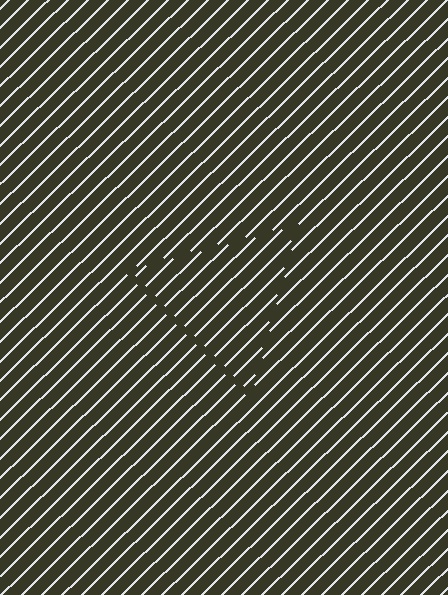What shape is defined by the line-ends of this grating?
An illusory triangle. The interior of the shape contains the same grating, shifted by half a period — the contour is defined by the phase discontinuity where line-ends from the inner and outer gratings abut.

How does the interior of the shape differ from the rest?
The interior of the shape contains the same grating, shifted by half a period — the contour is defined by the phase discontinuity where line-ends from the inner and outer gratings abut.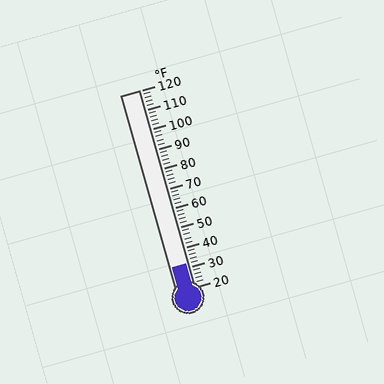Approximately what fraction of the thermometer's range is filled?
The thermometer is filled to approximately 10% of its range.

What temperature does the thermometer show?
The thermometer shows approximately 32°F.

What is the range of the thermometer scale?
The thermometer scale ranges from 20°F to 120°F.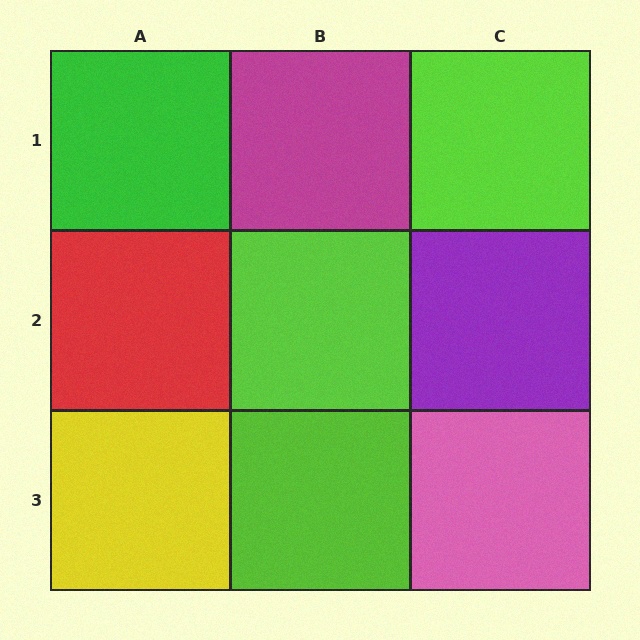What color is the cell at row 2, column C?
Purple.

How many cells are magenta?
1 cell is magenta.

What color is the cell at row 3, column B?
Lime.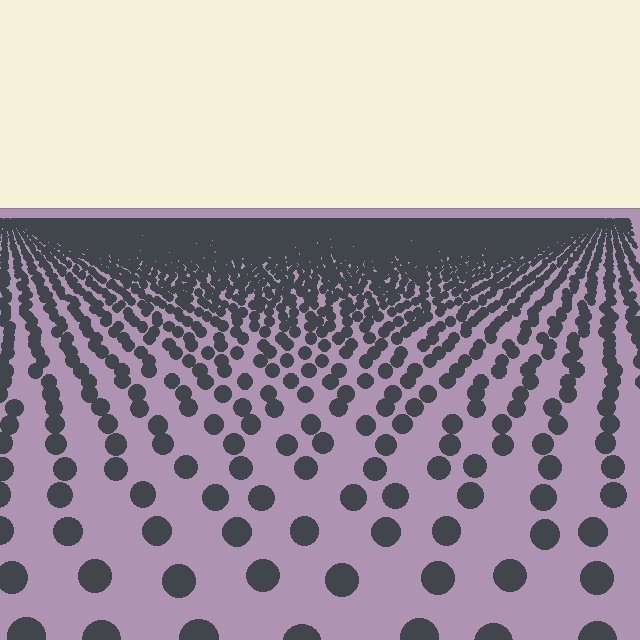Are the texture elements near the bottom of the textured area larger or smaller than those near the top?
Larger. Near the bottom, elements are closer to the viewer and appear at a bigger on-screen size.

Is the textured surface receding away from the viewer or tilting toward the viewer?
The surface is receding away from the viewer. Texture elements get smaller and denser toward the top.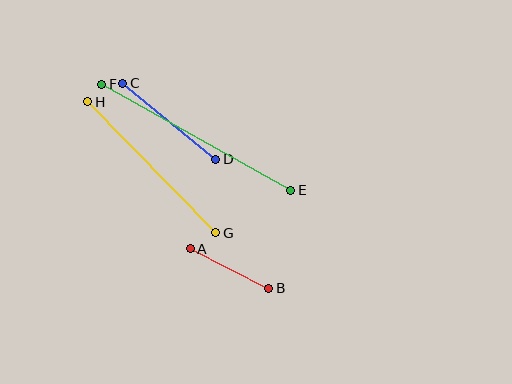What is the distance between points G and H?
The distance is approximately 183 pixels.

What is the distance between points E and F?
The distance is approximately 216 pixels.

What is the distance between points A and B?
The distance is approximately 88 pixels.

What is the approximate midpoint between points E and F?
The midpoint is at approximately (196, 137) pixels.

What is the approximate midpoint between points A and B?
The midpoint is at approximately (229, 268) pixels.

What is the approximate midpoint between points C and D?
The midpoint is at approximately (169, 121) pixels.